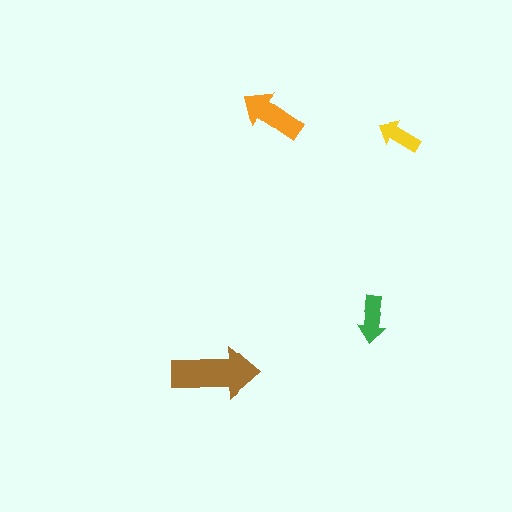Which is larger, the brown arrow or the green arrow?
The brown one.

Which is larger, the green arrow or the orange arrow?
The orange one.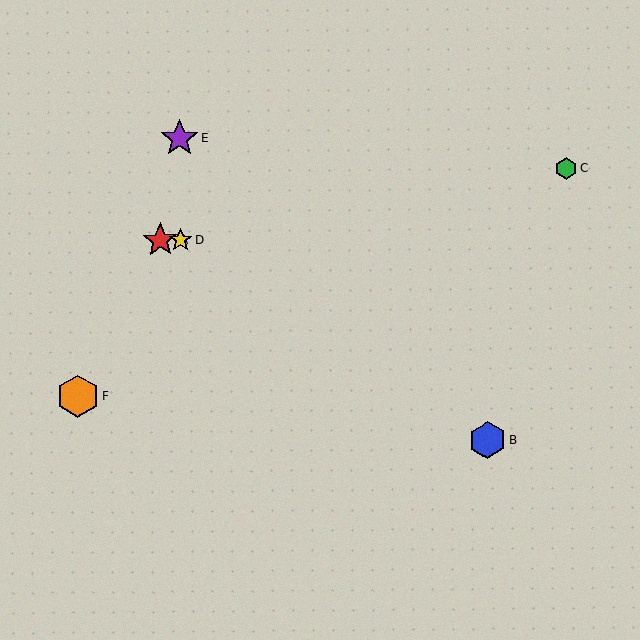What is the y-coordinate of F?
Object F is at y≈397.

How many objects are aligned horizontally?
2 objects (A, D) are aligned horizontally.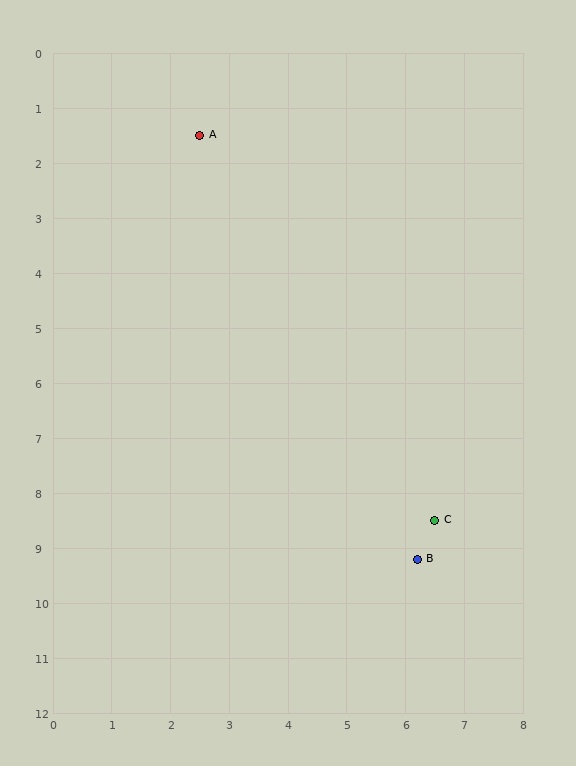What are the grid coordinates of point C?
Point C is at approximately (6.5, 8.5).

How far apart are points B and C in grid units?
Points B and C are about 0.8 grid units apart.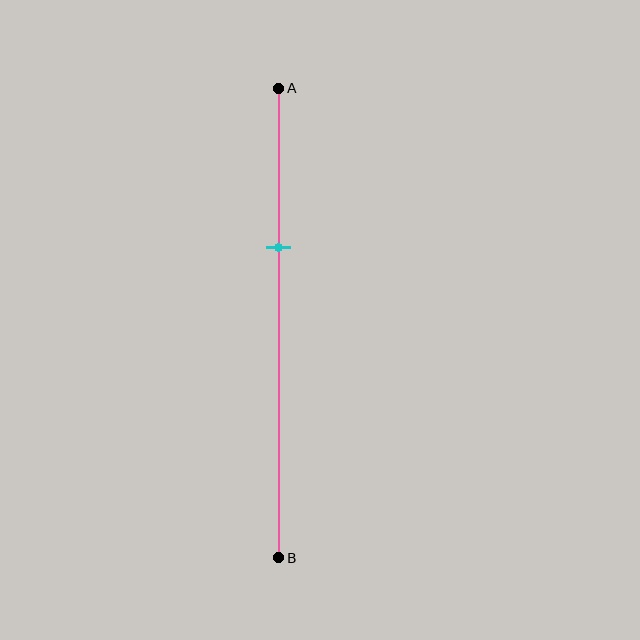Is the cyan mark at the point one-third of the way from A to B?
Yes, the mark is approximately at the one-third point.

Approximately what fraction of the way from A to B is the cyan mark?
The cyan mark is approximately 35% of the way from A to B.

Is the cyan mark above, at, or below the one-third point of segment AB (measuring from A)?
The cyan mark is approximately at the one-third point of segment AB.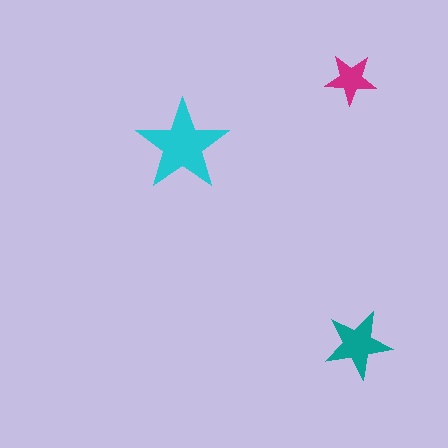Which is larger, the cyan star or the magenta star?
The cyan one.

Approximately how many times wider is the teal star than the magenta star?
About 1.5 times wider.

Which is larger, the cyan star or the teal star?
The cyan one.